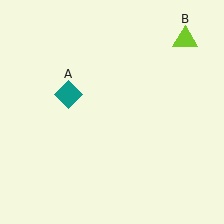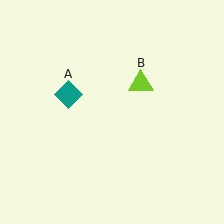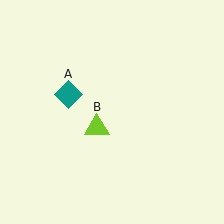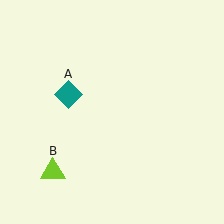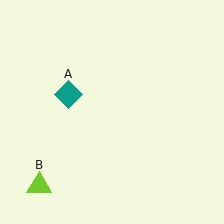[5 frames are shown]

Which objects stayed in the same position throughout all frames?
Teal diamond (object A) remained stationary.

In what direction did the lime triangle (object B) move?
The lime triangle (object B) moved down and to the left.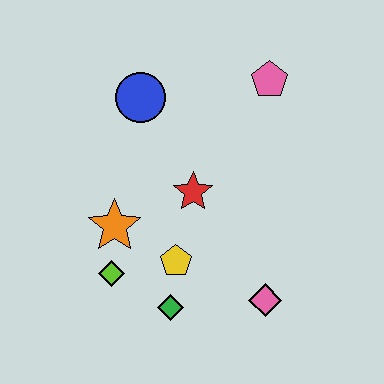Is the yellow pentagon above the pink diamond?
Yes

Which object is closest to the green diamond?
The yellow pentagon is closest to the green diamond.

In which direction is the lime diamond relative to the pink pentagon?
The lime diamond is below the pink pentagon.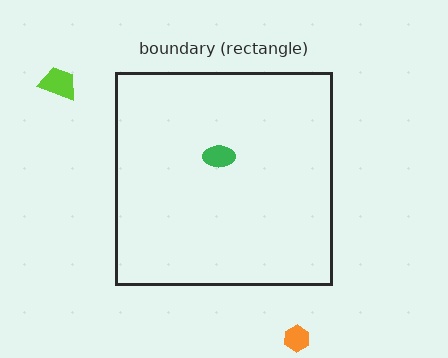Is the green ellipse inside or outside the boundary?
Inside.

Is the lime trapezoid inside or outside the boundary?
Outside.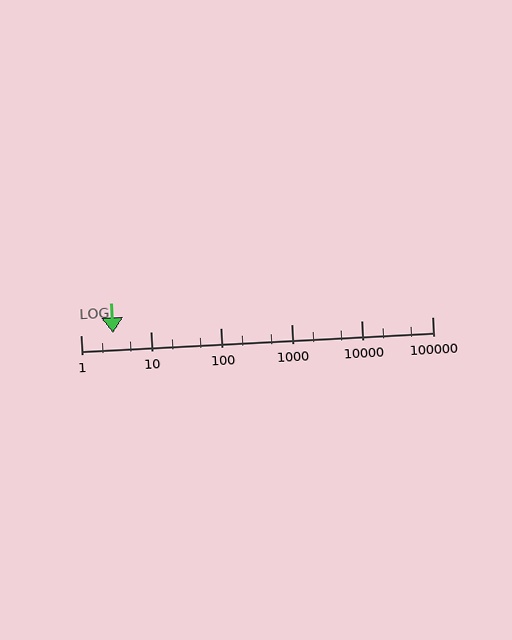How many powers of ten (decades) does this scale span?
The scale spans 5 decades, from 1 to 100000.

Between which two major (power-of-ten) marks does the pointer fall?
The pointer is between 1 and 10.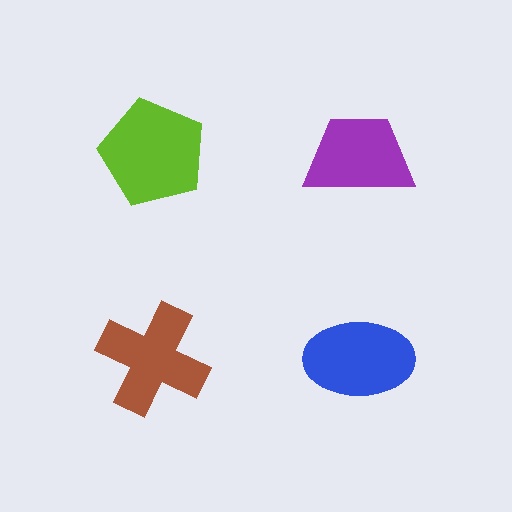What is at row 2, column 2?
A blue ellipse.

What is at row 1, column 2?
A purple trapezoid.